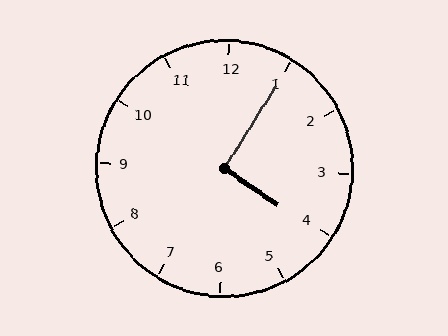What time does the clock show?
4:05.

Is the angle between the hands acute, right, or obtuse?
It is right.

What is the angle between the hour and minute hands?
Approximately 92 degrees.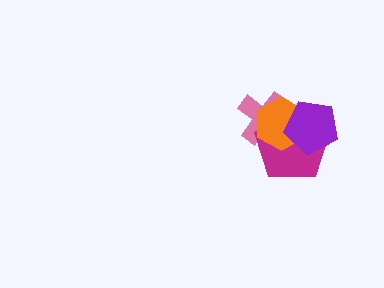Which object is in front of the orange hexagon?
The purple pentagon is in front of the orange hexagon.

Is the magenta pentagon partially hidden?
Yes, it is partially covered by another shape.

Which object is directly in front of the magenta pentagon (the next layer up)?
The orange hexagon is directly in front of the magenta pentagon.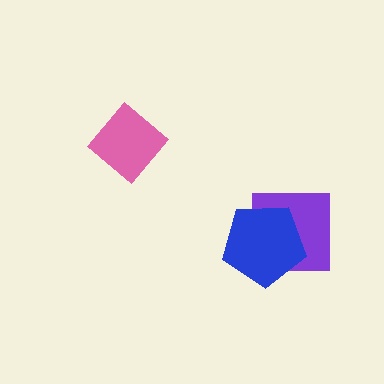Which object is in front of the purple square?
The blue pentagon is in front of the purple square.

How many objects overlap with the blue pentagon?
1 object overlaps with the blue pentagon.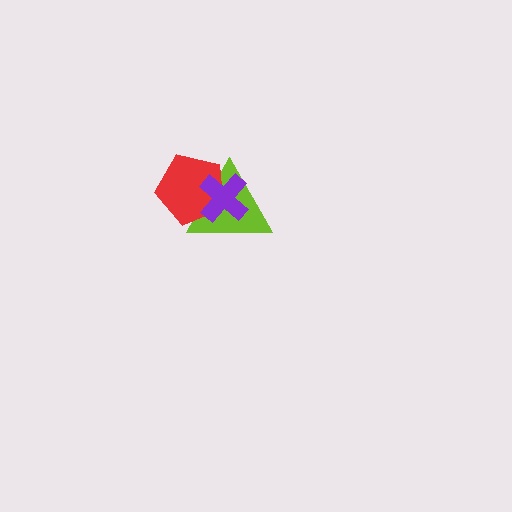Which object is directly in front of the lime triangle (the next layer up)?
The red pentagon is directly in front of the lime triangle.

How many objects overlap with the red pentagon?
2 objects overlap with the red pentagon.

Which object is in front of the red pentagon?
The purple cross is in front of the red pentagon.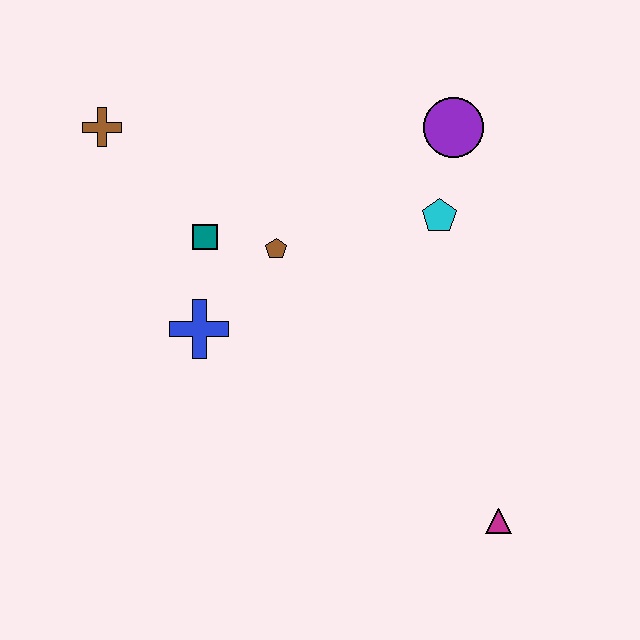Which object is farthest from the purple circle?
The magenta triangle is farthest from the purple circle.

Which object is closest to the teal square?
The brown pentagon is closest to the teal square.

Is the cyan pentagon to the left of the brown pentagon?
No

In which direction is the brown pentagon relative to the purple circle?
The brown pentagon is to the left of the purple circle.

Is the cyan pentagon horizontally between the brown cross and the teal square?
No